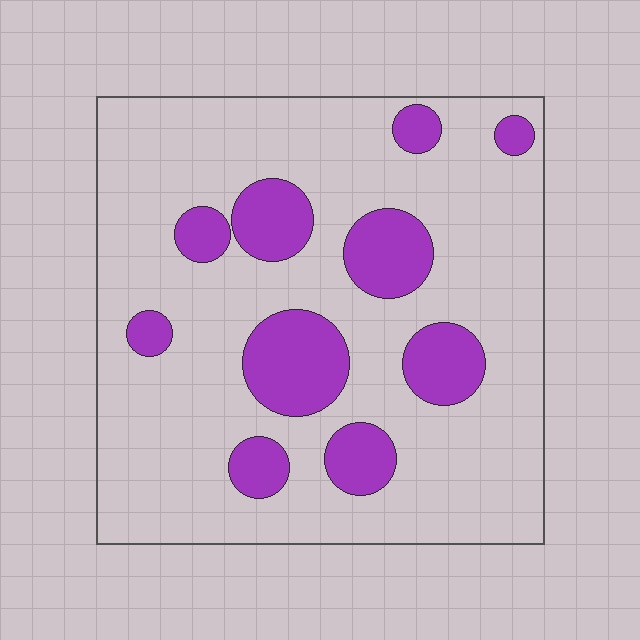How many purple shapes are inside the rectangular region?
10.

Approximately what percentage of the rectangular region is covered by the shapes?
Approximately 20%.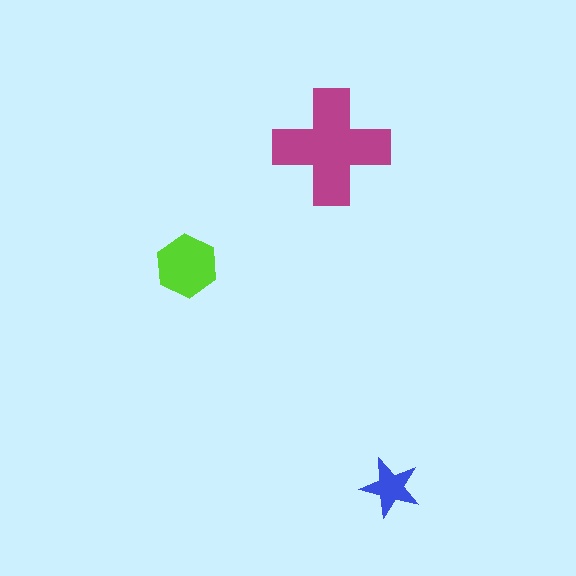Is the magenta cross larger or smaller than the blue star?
Larger.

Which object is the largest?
The magenta cross.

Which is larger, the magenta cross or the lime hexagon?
The magenta cross.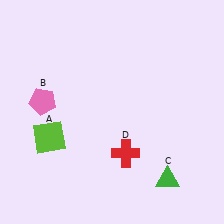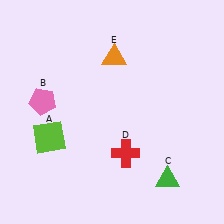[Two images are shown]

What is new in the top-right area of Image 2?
An orange triangle (E) was added in the top-right area of Image 2.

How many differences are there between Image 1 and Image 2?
There is 1 difference between the two images.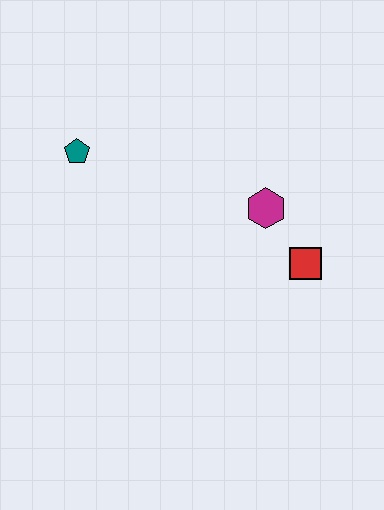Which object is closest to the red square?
The magenta hexagon is closest to the red square.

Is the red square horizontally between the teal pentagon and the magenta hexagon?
No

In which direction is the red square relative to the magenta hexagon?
The red square is below the magenta hexagon.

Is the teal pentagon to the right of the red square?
No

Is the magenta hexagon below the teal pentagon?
Yes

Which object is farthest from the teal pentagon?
The red square is farthest from the teal pentagon.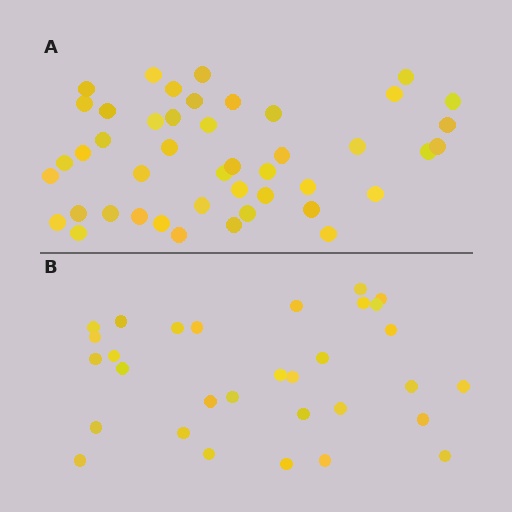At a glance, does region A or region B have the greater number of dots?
Region A (the top region) has more dots.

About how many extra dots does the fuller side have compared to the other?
Region A has approximately 15 more dots than region B.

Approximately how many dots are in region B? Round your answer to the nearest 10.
About 30 dots. (The exact count is 31, which rounds to 30.)